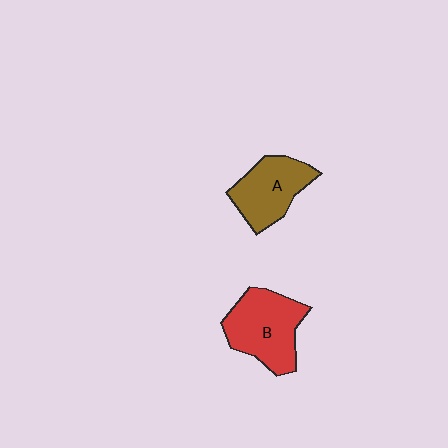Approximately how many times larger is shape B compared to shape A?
Approximately 1.2 times.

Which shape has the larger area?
Shape B (red).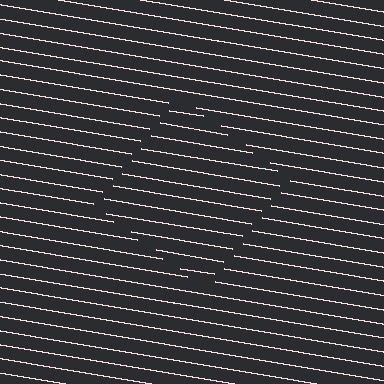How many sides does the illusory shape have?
4 sides — the line-ends trace a square.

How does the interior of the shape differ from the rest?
The interior of the shape contains the same grating, shifted by half a period — the contour is defined by the phase discontinuity where line-ends from the inner and outer gratings abut.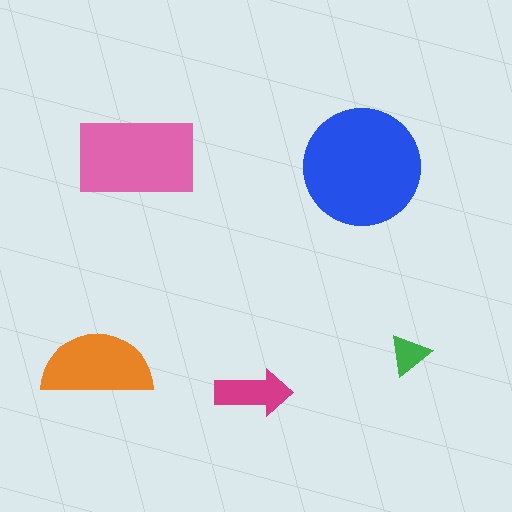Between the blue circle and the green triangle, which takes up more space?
The blue circle.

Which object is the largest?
The blue circle.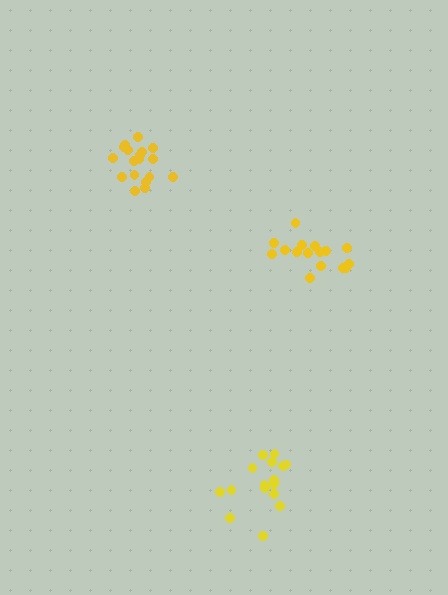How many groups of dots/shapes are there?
There are 3 groups.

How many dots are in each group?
Group 1: 16 dots, Group 2: 16 dots, Group 3: 18 dots (50 total).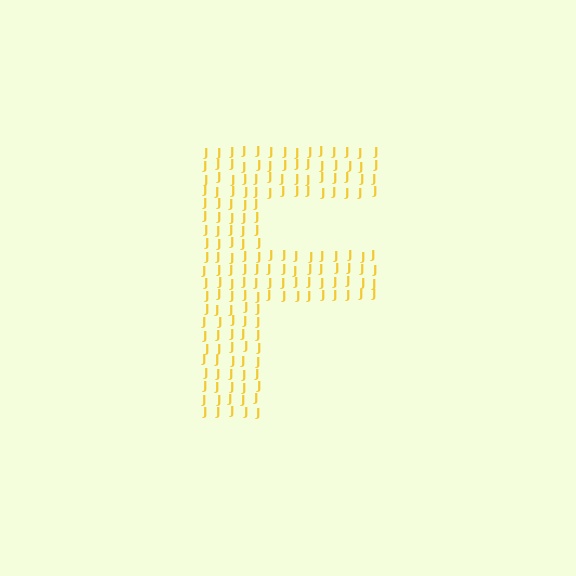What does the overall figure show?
The overall figure shows the letter F.